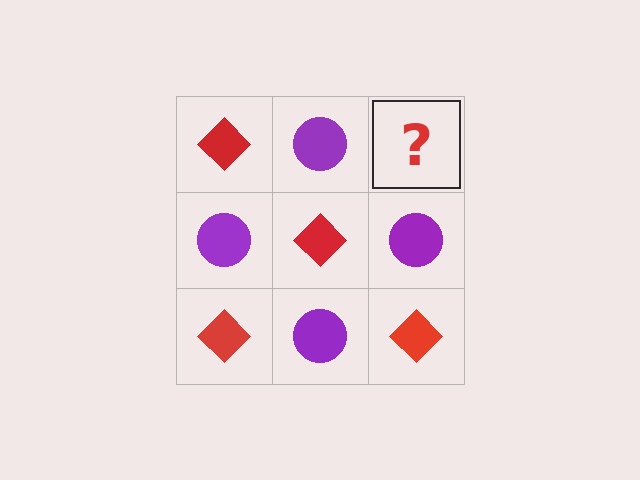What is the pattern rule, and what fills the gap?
The rule is that it alternates red diamond and purple circle in a checkerboard pattern. The gap should be filled with a red diamond.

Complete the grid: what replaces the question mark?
The question mark should be replaced with a red diamond.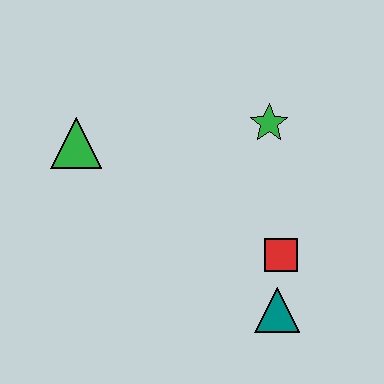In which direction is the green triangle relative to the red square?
The green triangle is to the left of the red square.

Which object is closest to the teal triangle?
The red square is closest to the teal triangle.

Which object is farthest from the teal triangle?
The green triangle is farthest from the teal triangle.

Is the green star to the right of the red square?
No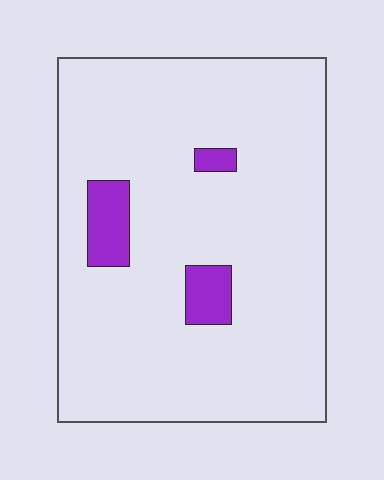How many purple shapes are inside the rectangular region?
3.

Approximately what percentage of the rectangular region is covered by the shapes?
Approximately 10%.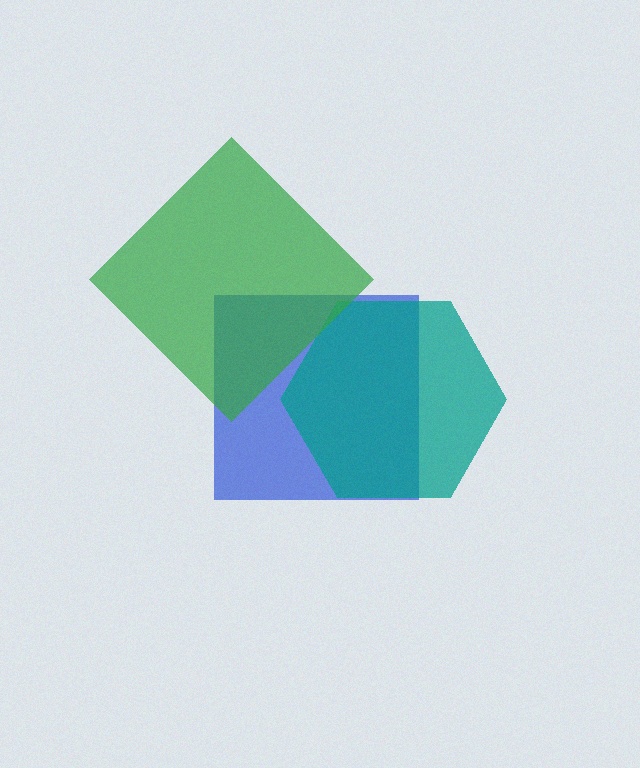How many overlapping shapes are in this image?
There are 3 overlapping shapes in the image.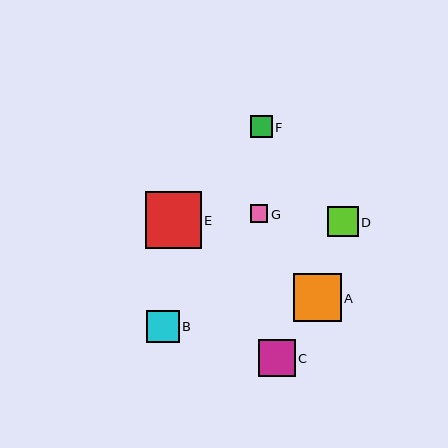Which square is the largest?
Square E is the largest with a size of approximately 56 pixels.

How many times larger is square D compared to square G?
Square D is approximately 1.7 times the size of square G.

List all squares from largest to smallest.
From largest to smallest: E, A, C, B, D, F, G.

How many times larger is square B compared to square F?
Square B is approximately 1.5 times the size of square F.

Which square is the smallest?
Square G is the smallest with a size of approximately 18 pixels.